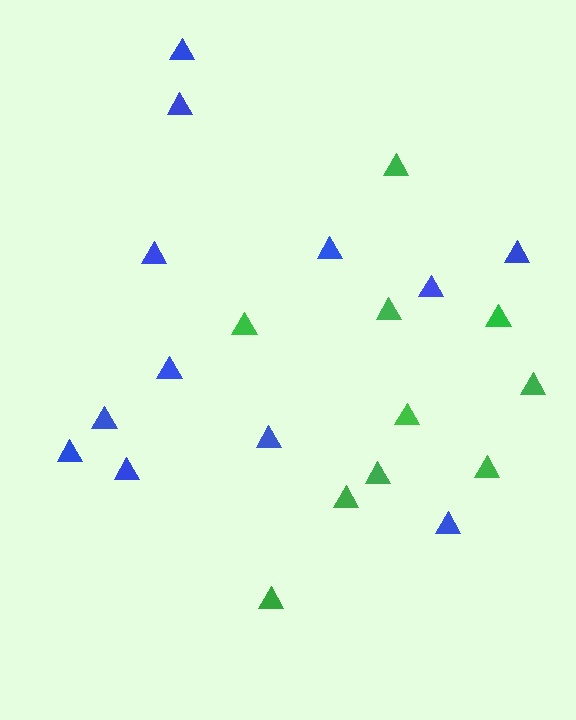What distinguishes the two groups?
There are 2 groups: one group of blue triangles (12) and one group of green triangles (10).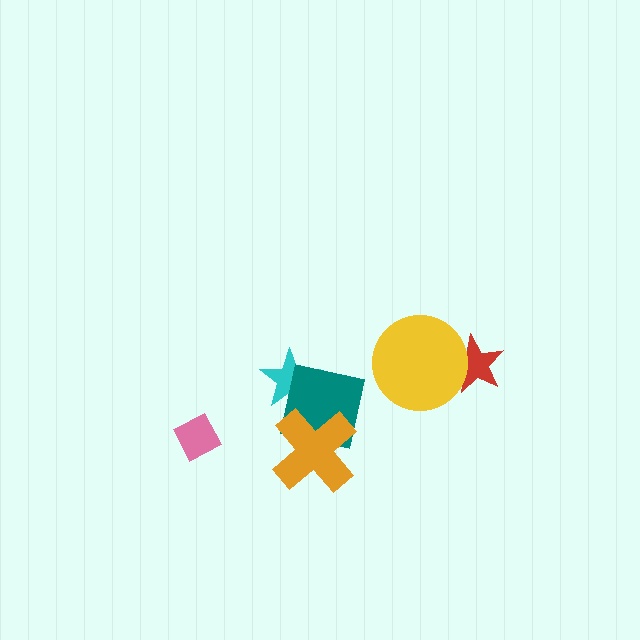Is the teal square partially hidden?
Yes, it is partially covered by another shape.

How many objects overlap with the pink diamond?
0 objects overlap with the pink diamond.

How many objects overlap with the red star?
1 object overlaps with the red star.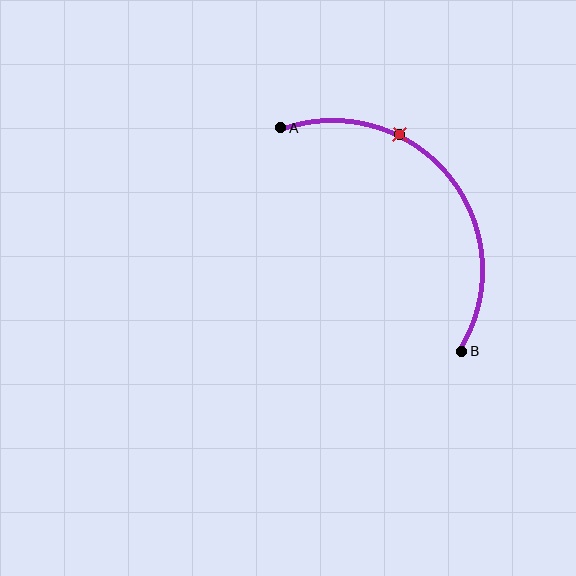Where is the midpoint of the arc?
The arc midpoint is the point on the curve farthest from the straight line joining A and B. It sits above and to the right of that line.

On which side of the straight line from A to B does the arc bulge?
The arc bulges above and to the right of the straight line connecting A and B.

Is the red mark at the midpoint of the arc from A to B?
No. The red mark lies on the arc but is closer to endpoint A. The arc midpoint would be at the point on the curve equidistant along the arc from both A and B.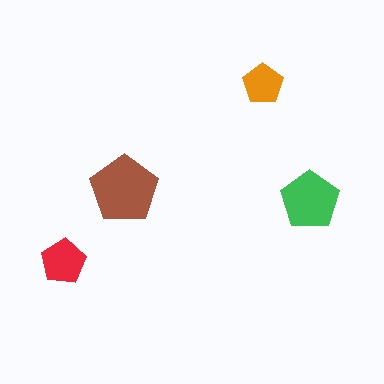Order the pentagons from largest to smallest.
the brown one, the green one, the red one, the orange one.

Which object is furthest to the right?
The green pentagon is rightmost.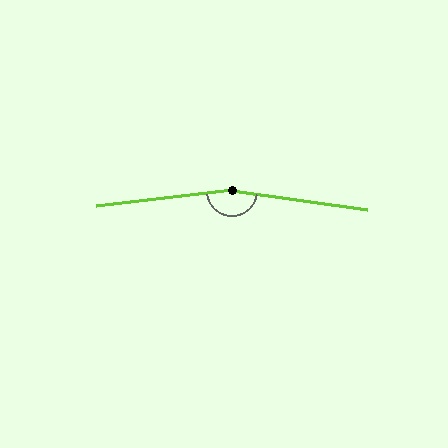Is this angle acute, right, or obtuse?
It is obtuse.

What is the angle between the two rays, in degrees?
Approximately 165 degrees.